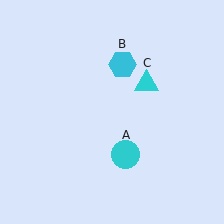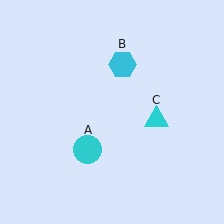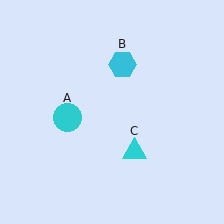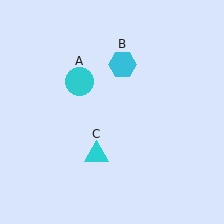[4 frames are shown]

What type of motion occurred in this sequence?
The cyan circle (object A), cyan triangle (object C) rotated clockwise around the center of the scene.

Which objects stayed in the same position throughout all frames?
Cyan hexagon (object B) remained stationary.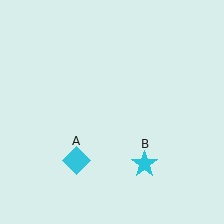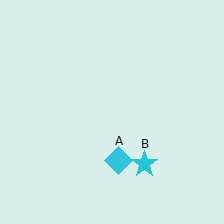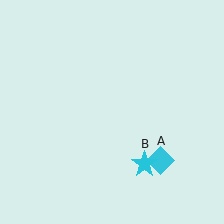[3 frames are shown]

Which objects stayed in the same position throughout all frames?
Cyan star (object B) remained stationary.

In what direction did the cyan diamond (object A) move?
The cyan diamond (object A) moved right.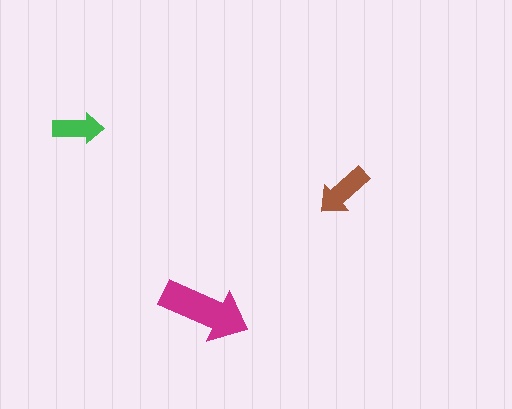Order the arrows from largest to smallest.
the magenta one, the brown one, the green one.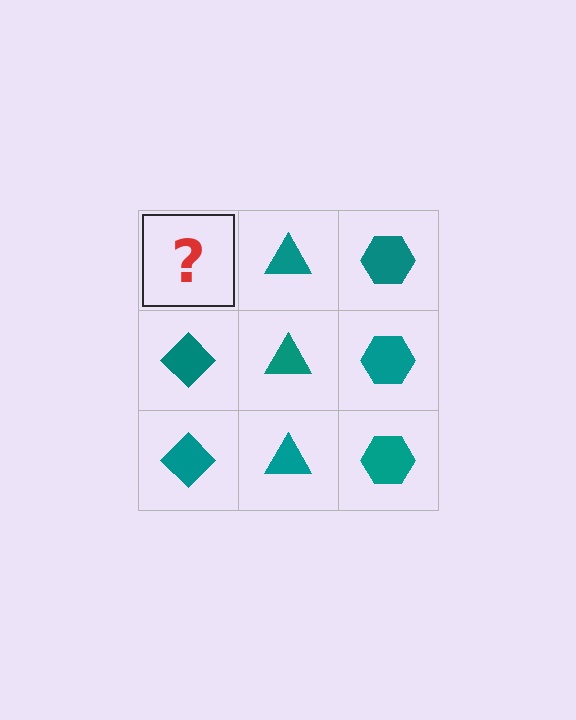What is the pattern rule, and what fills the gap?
The rule is that each column has a consistent shape. The gap should be filled with a teal diamond.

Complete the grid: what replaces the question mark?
The question mark should be replaced with a teal diamond.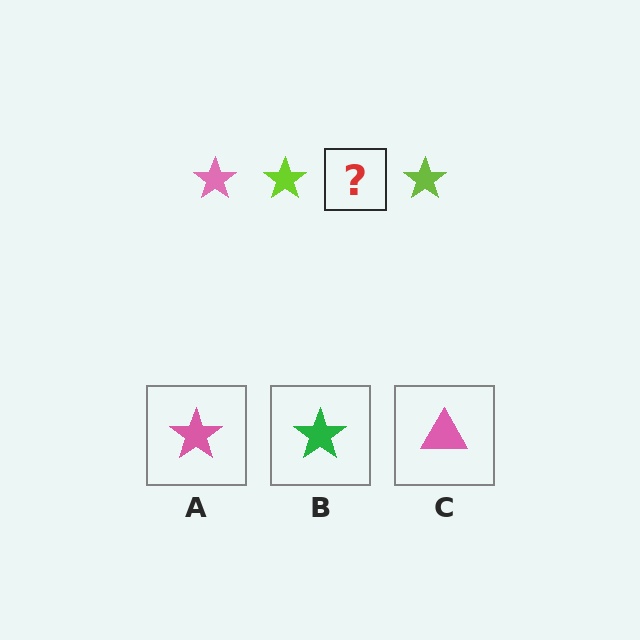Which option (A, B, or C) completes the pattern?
A.